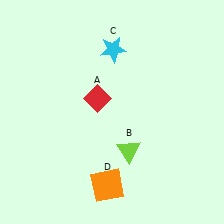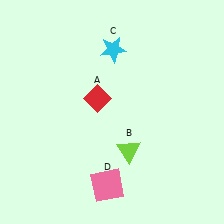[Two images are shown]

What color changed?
The square (D) changed from orange in Image 1 to pink in Image 2.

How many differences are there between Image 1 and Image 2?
There is 1 difference between the two images.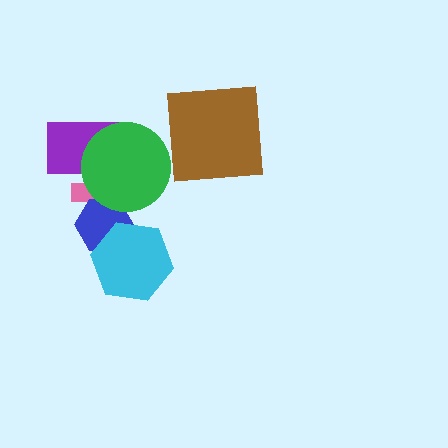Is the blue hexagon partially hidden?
Yes, it is partially covered by another shape.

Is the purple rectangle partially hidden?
Yes, it is partially covered by another shape.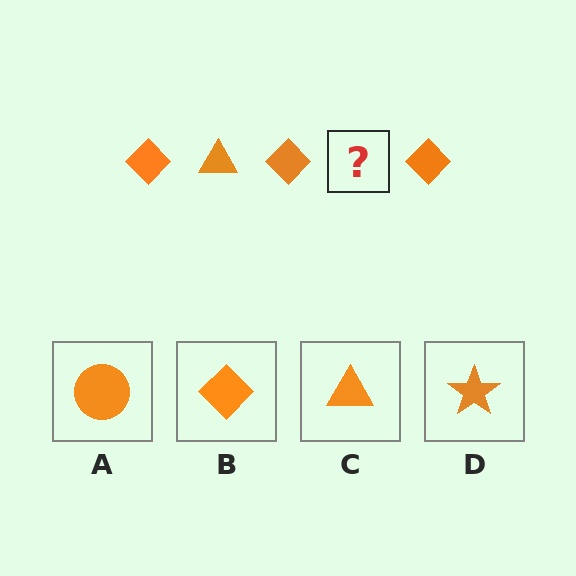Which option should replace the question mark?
Option C.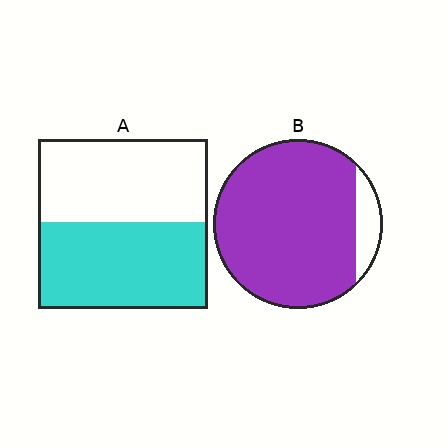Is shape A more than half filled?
Roughly half.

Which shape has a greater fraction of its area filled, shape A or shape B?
Shape B.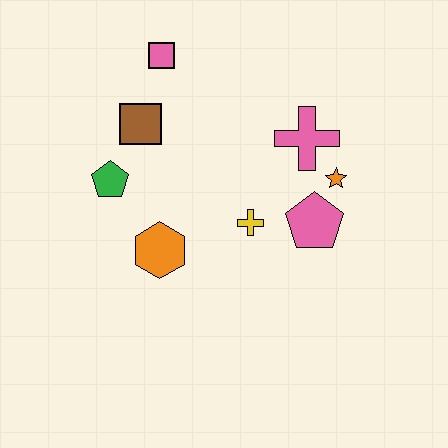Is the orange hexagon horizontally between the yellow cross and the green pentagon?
Yes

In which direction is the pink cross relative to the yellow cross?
The pink cross is above the yellow cross.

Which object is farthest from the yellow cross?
The pink square is farthest from the yellow cross.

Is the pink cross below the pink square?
Yes